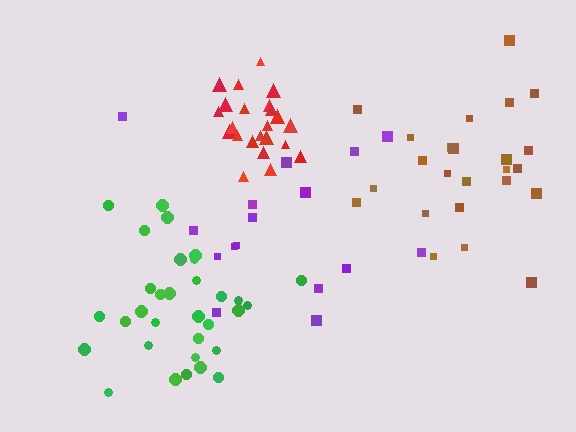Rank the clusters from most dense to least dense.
red, green, brown, purple.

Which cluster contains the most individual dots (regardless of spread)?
Green (33).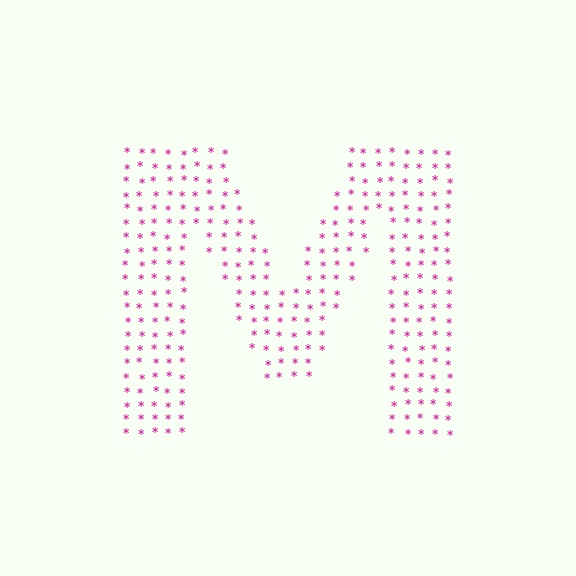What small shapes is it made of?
It is made of small asterisks.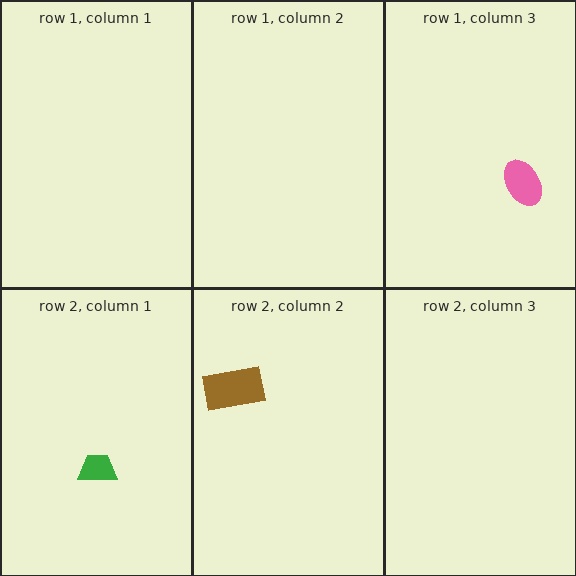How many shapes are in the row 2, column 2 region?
1.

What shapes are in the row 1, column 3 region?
The pink ellipse.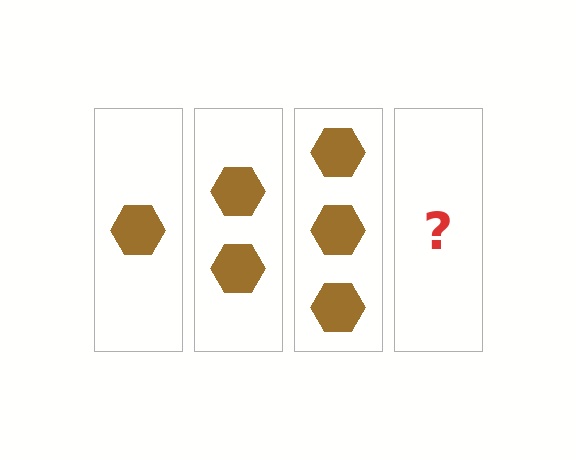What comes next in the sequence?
The next element should be 4 hexagons.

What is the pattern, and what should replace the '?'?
The pattern is that each step adds one more hexagon. The '?' should be 4 hexagons.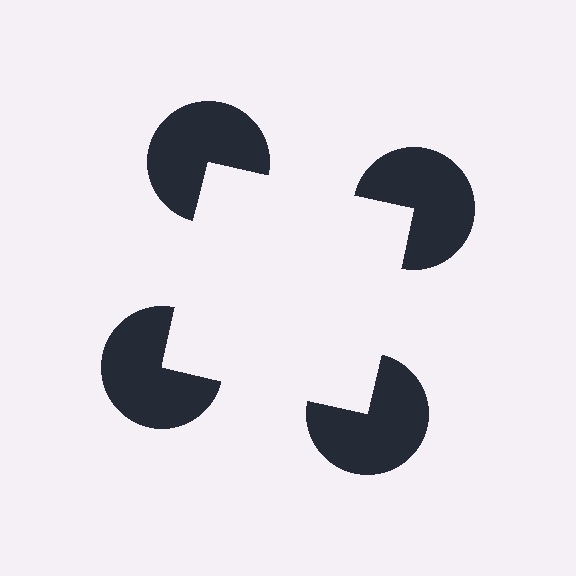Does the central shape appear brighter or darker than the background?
It typically appears slightly brighter than the background, even though no actual brightness change is drawn.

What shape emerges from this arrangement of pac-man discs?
An illusory square — its edges are inferred from the aligned wedge cuts in the pac-man discs, not physically drawn.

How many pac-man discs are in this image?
There are 4 — one at each vertex of the illusory square.